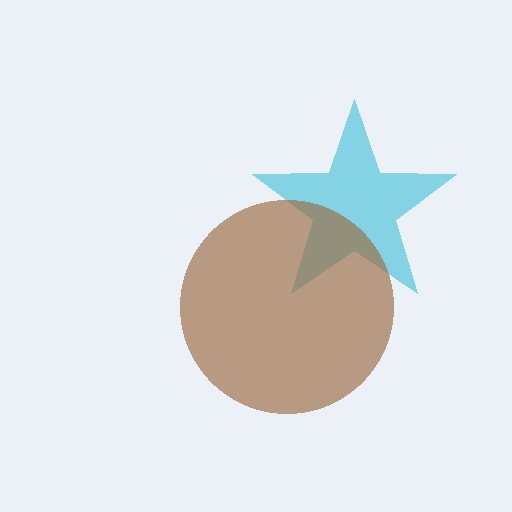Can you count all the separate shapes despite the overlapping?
Yes, there are 2 separate shapes.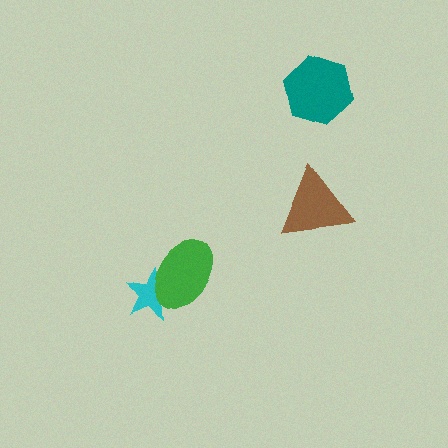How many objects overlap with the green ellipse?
1 object overlaps with the green ellipse.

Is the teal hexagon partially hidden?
No, no other shape covers it.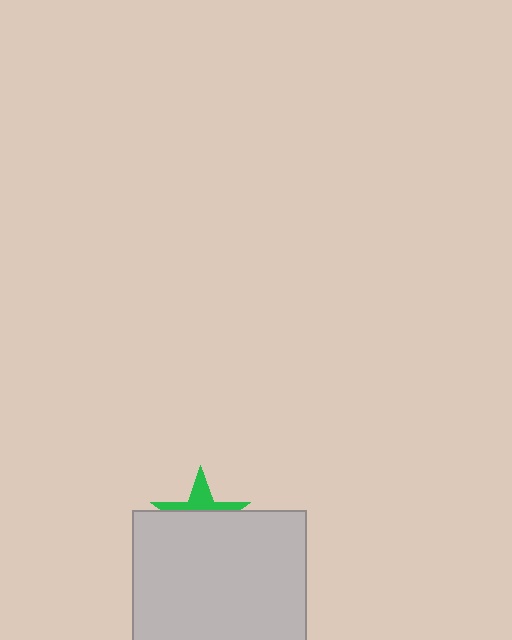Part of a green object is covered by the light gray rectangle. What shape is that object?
It is a star.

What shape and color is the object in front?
The object in front is a light gray rectangle.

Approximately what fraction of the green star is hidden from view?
Roughly 64% of the green star is hidden behind the light gray rectangle.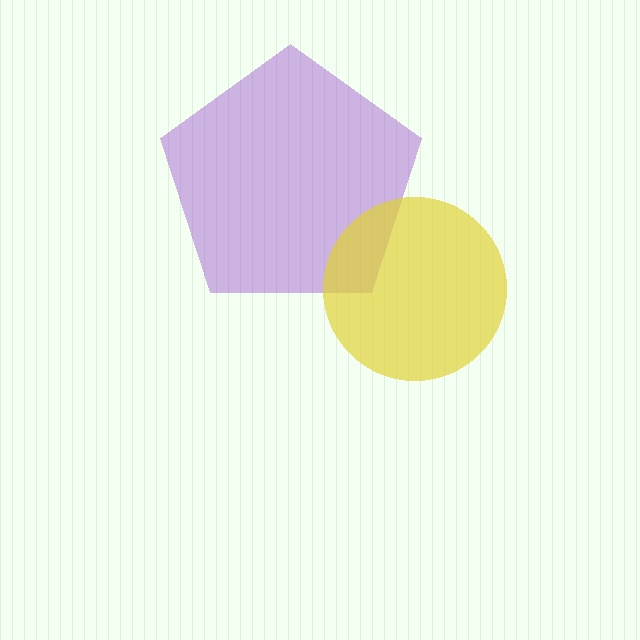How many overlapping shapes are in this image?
There are 2 overlapping shapes in the image.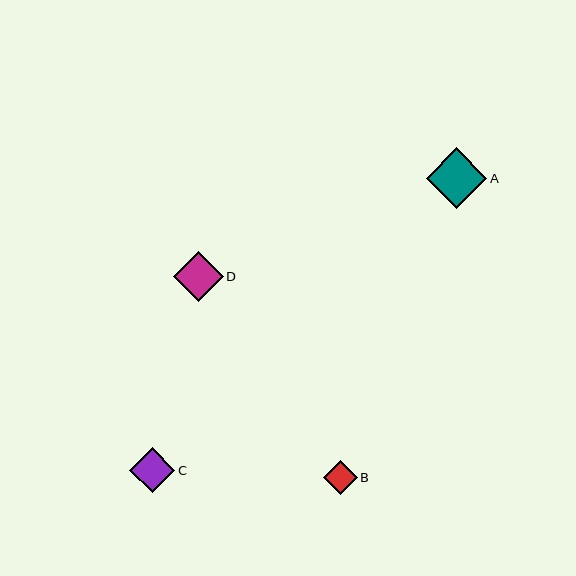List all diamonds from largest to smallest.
From largest to smallest: A, D, C, B.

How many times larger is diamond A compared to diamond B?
Diamond A is approximately 1.8 times the size of diamond B.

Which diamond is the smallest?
Diamond B is the smallest with a size of approximately 34 pixels.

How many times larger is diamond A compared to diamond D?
Diamond A is approximately 1.2 times the size of diamond D.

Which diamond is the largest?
Diamond A is the largest with a size of approximately 61 pixels.